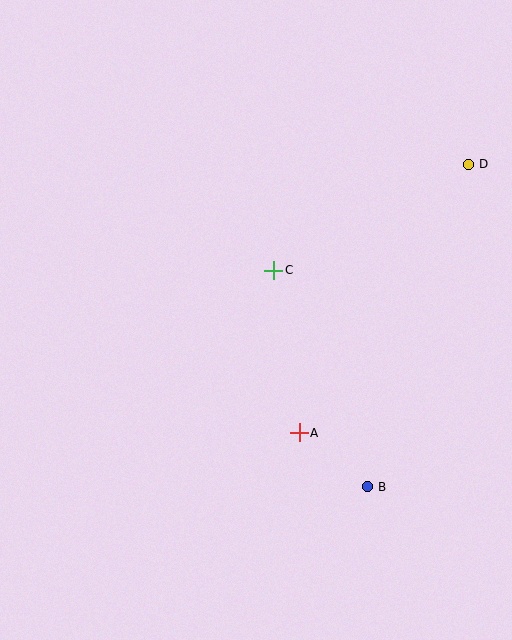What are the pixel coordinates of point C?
Point C is at (274, 270).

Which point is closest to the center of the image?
Point C at (274, 270) is closest to the center.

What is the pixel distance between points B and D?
The distance between B and D is 338 pixels.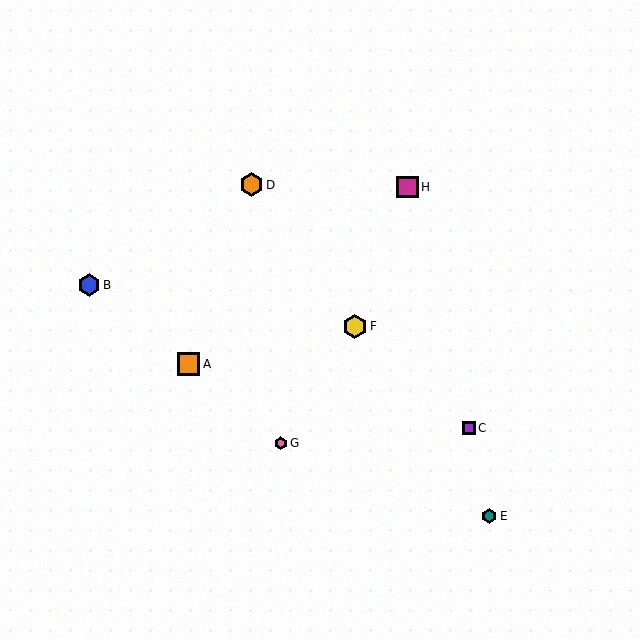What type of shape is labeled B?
Shape B is a blue hexagon.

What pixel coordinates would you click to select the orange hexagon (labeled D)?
Click at (252, 185) to select the orange hexagon D.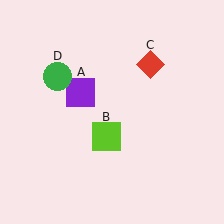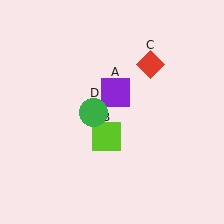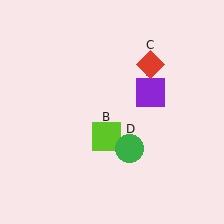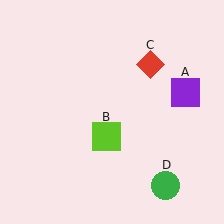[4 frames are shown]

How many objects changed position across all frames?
2 objects changed position: purple square (object A), green circle (object D).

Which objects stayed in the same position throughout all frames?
Lime square (object B) and red diamond (object C) remained stationary.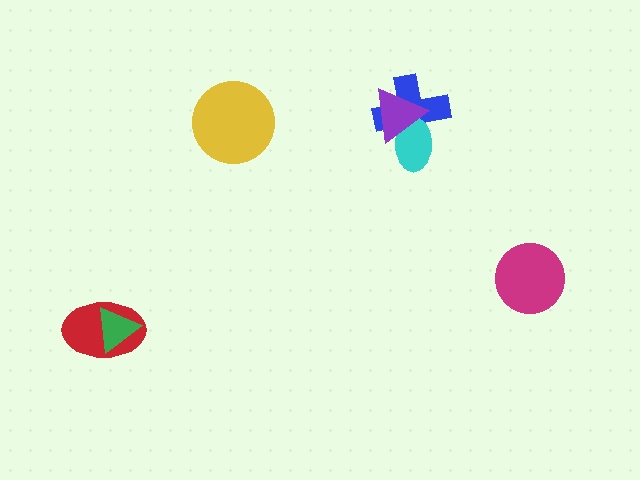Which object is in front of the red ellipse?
The green triangle is in front of the red ellipse.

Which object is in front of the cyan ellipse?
The purple triangle is in front of the cyan ellipse.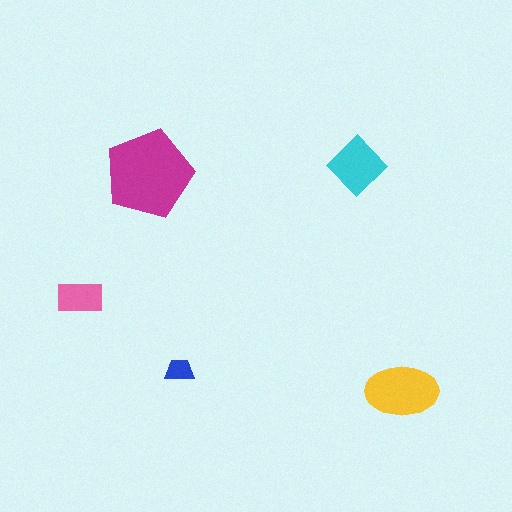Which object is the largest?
The magenta pentagon.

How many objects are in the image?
There are 5 objects in the image.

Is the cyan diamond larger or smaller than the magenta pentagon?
Smaller.